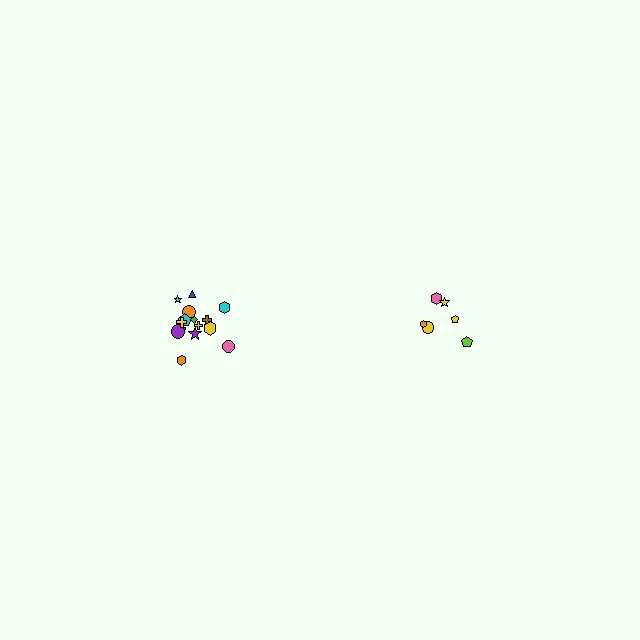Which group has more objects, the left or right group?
The left group.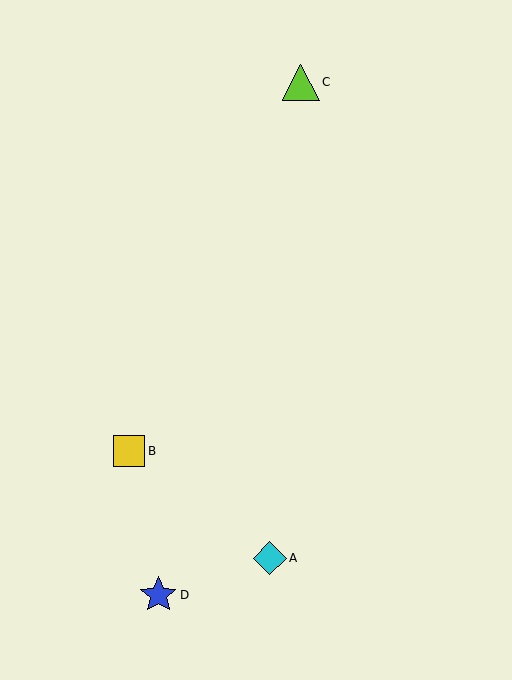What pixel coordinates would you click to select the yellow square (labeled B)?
Click at (129, 451) to select the yellow square B.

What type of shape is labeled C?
Shape C is a lime triangle.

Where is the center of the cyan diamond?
The center of the cyan diamond is at (270, 558).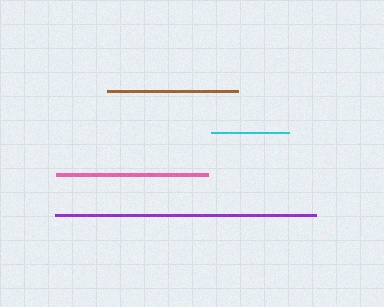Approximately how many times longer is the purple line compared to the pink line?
The purple line is approximately 1.7 times the length of the pink line.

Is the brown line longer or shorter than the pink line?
The pink line is longer than the brown line.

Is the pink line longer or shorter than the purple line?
The purple line is longer than the pink line.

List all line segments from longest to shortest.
From longest to shortest: purple, pink, brown, cyan.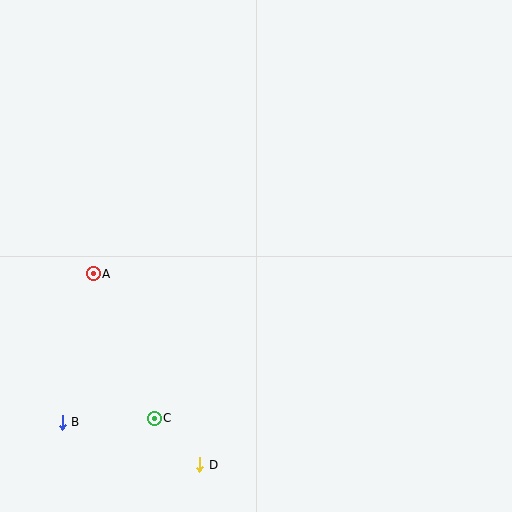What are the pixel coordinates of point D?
Point D is at (200, 465).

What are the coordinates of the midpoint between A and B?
The midpoint between A and B is at (78, 348).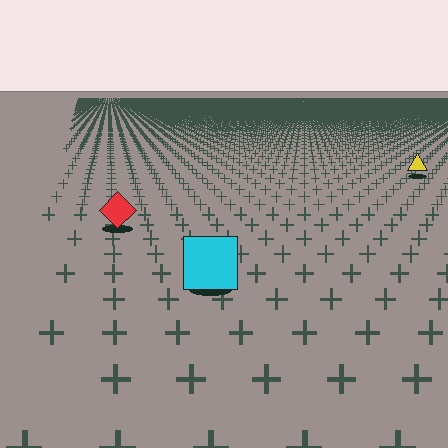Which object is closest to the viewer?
The cyan square is closest. The texture marks near it are larger and more spread out.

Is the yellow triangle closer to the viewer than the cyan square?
No. The cyan square is closer — you can tell from the texture gradient: the ground texture is coarser near it.